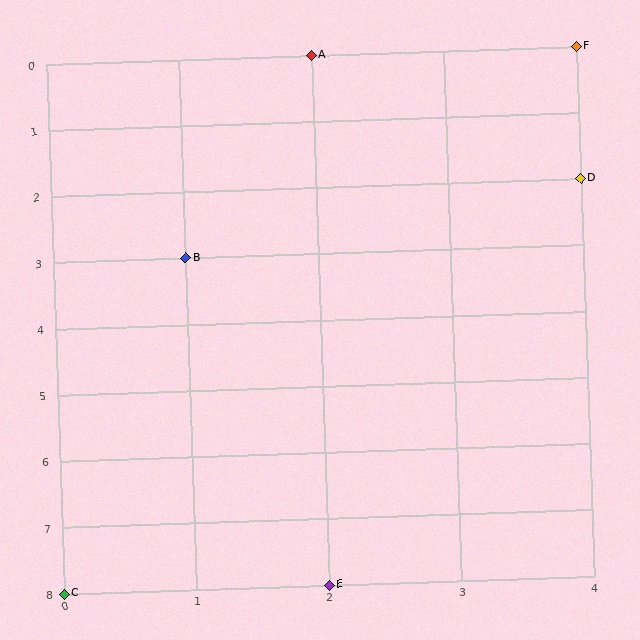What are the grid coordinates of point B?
Point B is at grid coordinates (1, 3).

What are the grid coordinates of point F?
Point F is at grid coordinates (4, 0).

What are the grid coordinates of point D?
Point D is at grid coordinates (4, 2).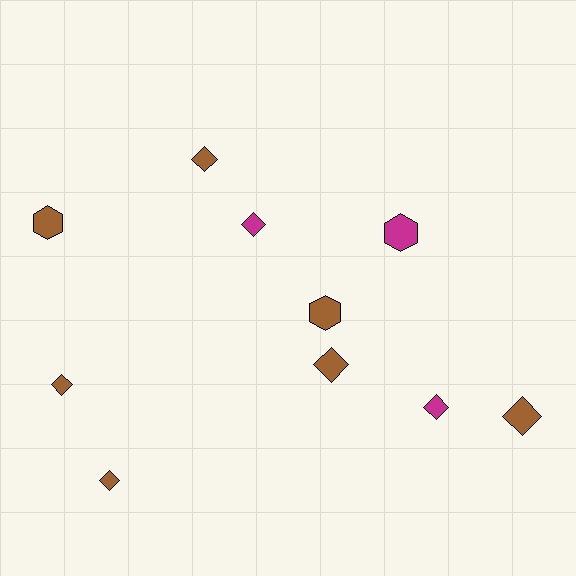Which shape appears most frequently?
Diamond, with 7 objects.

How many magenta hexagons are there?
There is 1 magenta hexagon.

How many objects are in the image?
There are 10 objects.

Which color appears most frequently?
Brown, with 7 objects.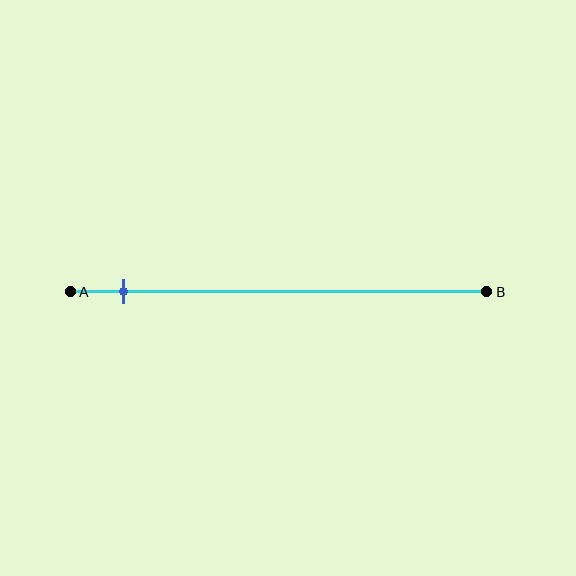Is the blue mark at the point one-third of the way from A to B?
No, the mark is at about 15% from A, not at the 33% one-third point.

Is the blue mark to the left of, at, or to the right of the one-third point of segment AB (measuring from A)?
The blue mark is to the left of the one-third point of segment AB.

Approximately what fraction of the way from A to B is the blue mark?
The blue mark is approximately 15% of the way from A to B.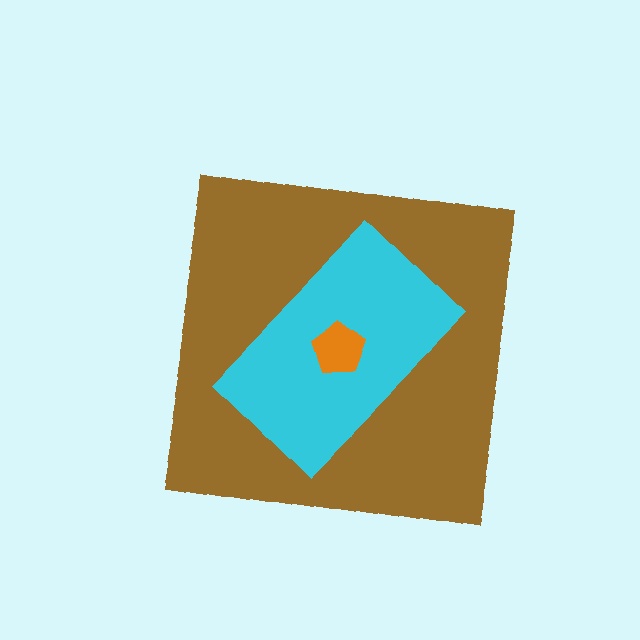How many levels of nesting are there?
3.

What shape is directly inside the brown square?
The cyan rectangle.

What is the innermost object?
The orange pentagon.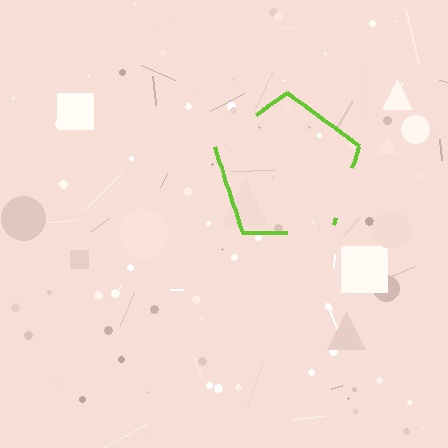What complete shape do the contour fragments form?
The contour fragments form a pentagon.